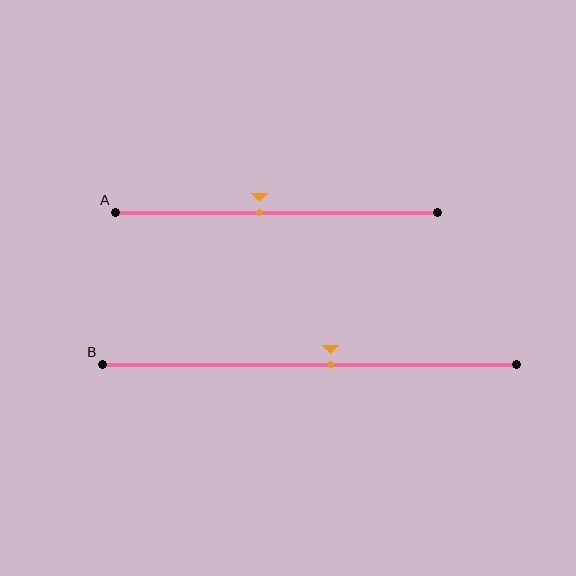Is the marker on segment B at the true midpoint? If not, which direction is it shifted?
No, the marker on segment B is shifted to the right by about 5% of the segment length.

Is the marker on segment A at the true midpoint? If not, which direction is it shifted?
No, the marker on segment A is shifted to the left by about 5% of the segment length.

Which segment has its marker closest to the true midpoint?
Segment B has its marker closest to the true midpoint.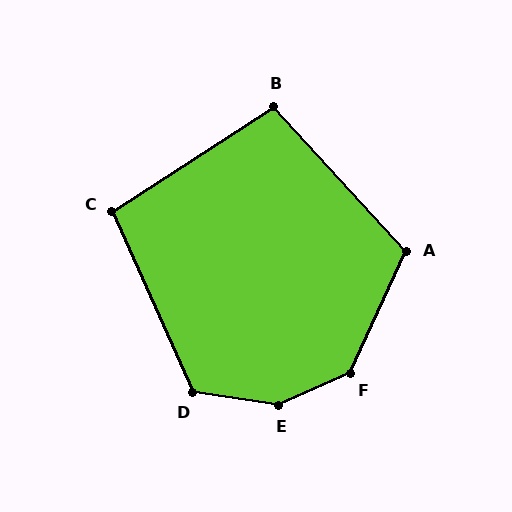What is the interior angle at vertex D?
Approximately 122 degrees (obtuse).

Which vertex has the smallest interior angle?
C, at approximately 99 degrees.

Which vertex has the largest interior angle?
E, at approximately 148 degrees.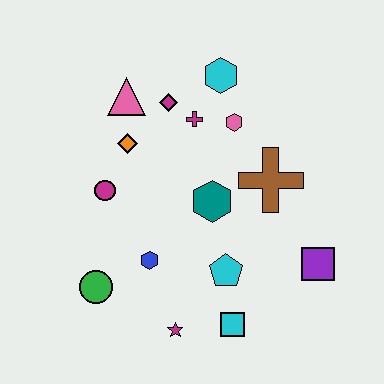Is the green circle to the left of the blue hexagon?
Yes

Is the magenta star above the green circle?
No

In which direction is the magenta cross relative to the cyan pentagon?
The magenta cross is above the cyan pentagon.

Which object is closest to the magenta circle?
The orange diamond is closest to the magenta circle.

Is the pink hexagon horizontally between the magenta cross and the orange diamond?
No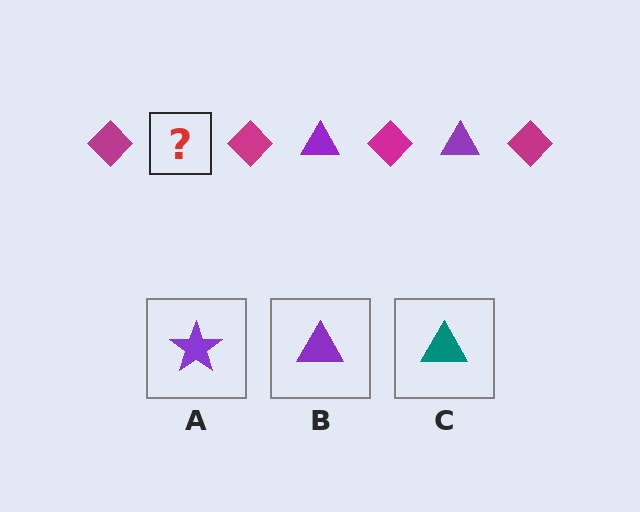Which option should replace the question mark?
Option B.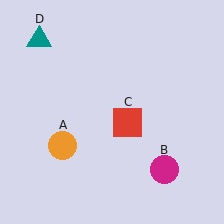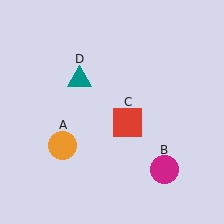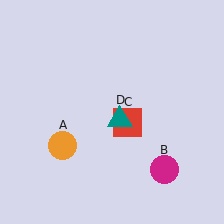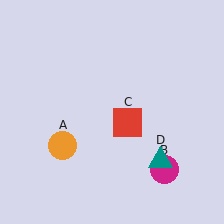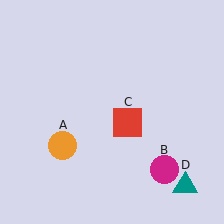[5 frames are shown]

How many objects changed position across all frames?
1 object changed position: teal triangle (object D).